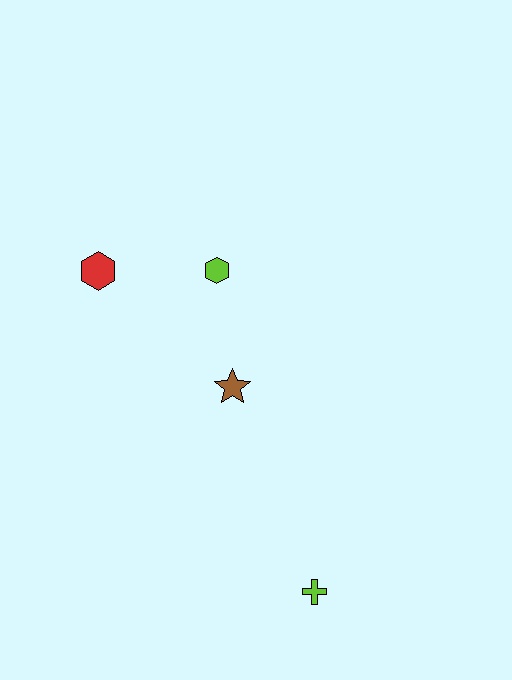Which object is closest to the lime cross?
The brown star is closest to the lime cross.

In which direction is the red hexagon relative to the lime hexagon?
The red hexagon is to the left of the lime hexagon.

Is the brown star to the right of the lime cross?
No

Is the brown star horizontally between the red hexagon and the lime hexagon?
No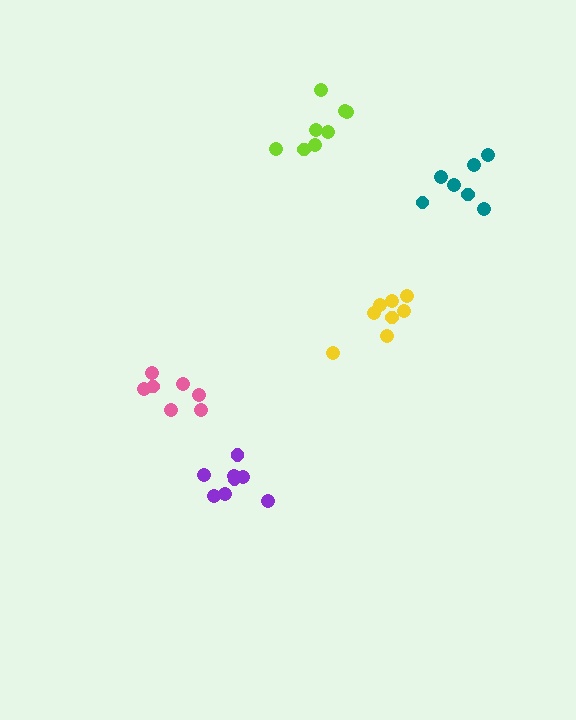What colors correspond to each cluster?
The clusters are colored: teal, lime, purple, yellow, pink.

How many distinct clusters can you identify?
There are 5 distinct clusters.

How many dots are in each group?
Group 1: 7 dots, Group 2: 8 dots, Group 3: 8 dots, Group 4: 9 dots, Group 5: 7 dots (39 total).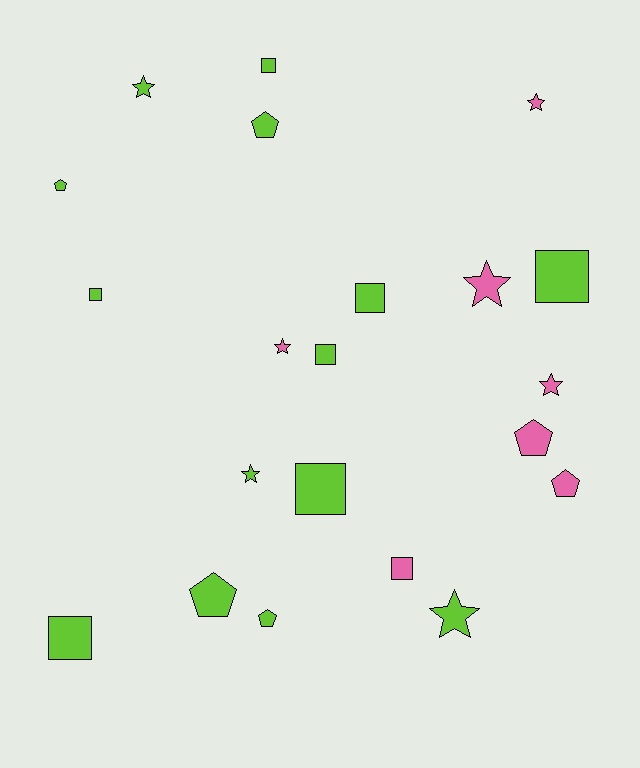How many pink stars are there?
There are 4 pink stars.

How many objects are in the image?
There are 21 objects.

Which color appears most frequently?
Lime, with 14 objects.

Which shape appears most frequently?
Square, with 8 objects.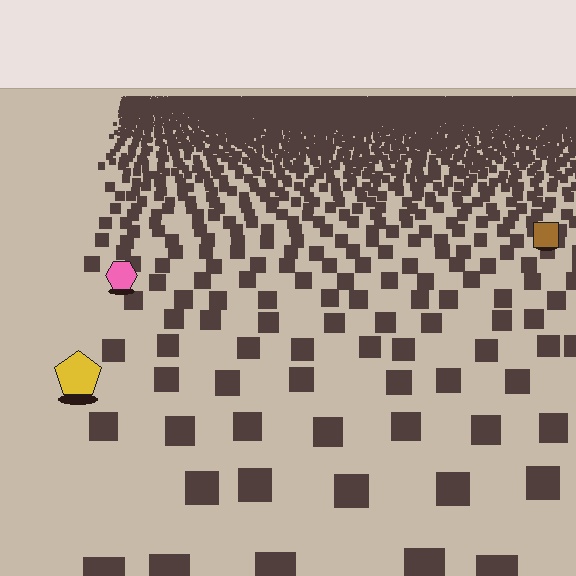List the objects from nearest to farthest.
From nearest to farthest: the yellow pentagon, the pink hexagon, the brown square.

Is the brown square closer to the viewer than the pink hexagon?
No. The pink hexagon is closer — you can tell from the texture gradient: the ground texture is coarser near it.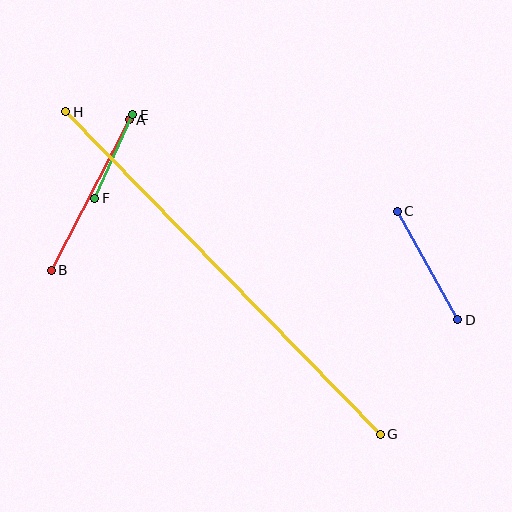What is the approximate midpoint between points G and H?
The midpoint is at approximately (223, 273) pixels.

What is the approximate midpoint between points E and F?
The midpoint is at approximately (114, 157) pixels.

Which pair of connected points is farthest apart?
Points G and H are farthest apart.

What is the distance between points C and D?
The distance is approximately 124 pixels.